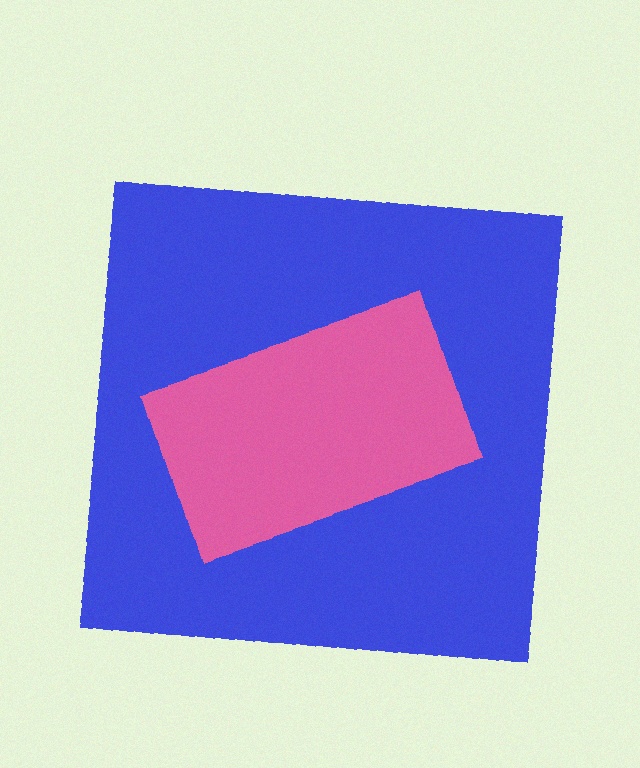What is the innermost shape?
The pink rectangle.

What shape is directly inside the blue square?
The pink rectangle.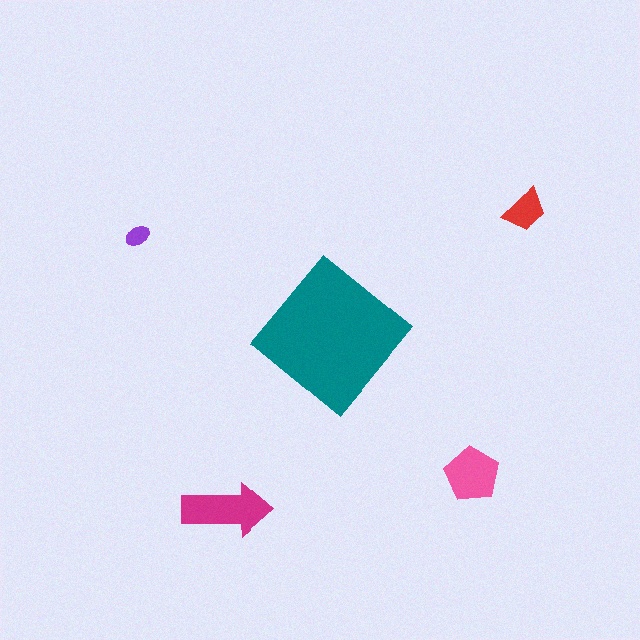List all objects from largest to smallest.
The teal diamond, the magenta arrow, the pink pentagon, the red trapezoid, the purple ellipse.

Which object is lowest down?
The magenta arrow is bottommost.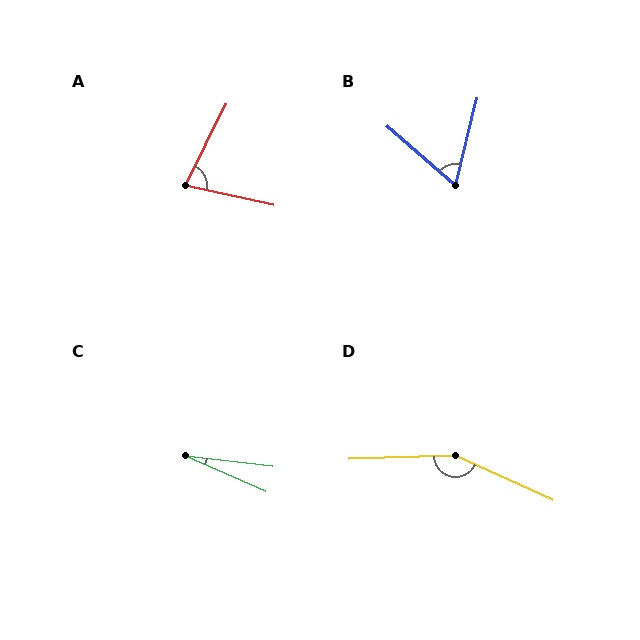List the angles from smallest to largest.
C (17°), B (63°), A (75°), D (153°).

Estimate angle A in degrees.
Approximately 75 degrees.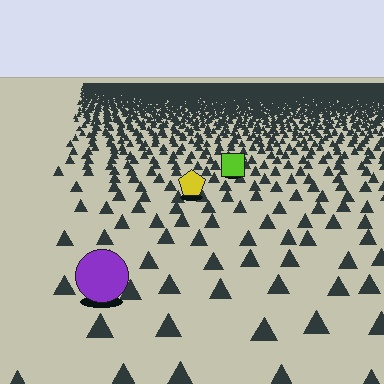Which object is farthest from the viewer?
The lime square is farthest from the viewer. It appears smaller and the ground texture around it is denser.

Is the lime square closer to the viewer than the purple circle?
No. The purple circle is closer — you can tell from the texture gradient: the ground texture is coarser near it.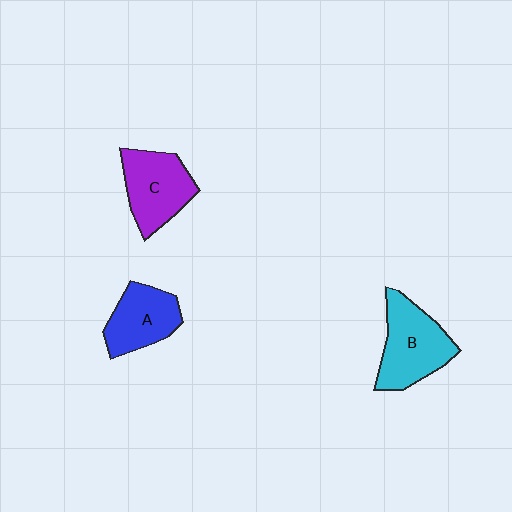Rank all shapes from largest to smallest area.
From largest to smallest: B (cyan), C (purple), A (blue).